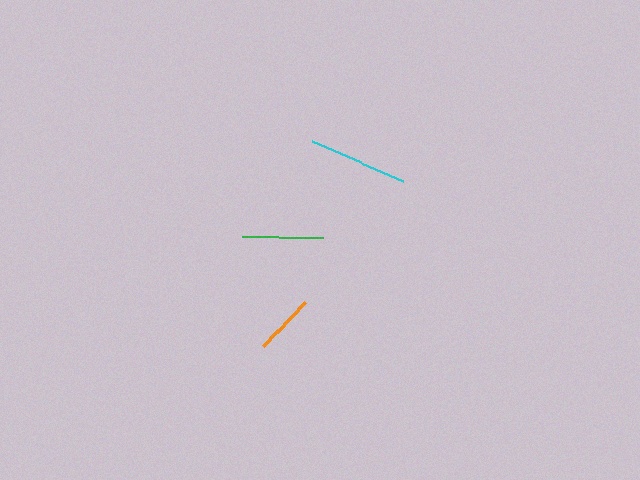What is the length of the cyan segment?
The cyan segment is approximately 99 pixels long.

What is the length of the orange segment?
The orange segment is approximately 61 pixels long.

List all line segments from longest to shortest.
From longest to shortest: cyan, green, orange.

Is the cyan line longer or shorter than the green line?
The cyan line is longer than the green line.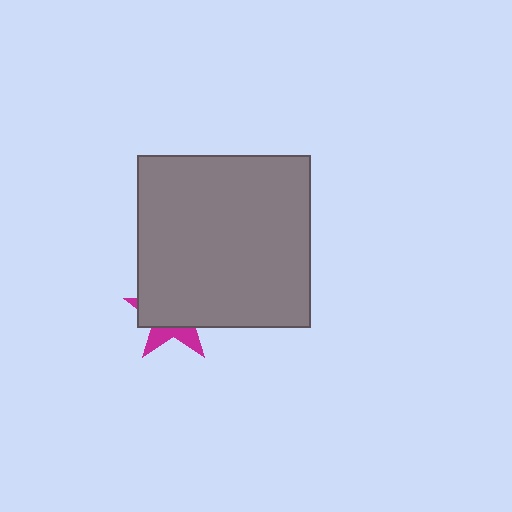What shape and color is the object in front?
The object in front is a gray square.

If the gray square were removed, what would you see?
You would see the complete magenta star.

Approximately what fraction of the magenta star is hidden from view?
Roughly 69% of the magenta star is hidden behind the gray square.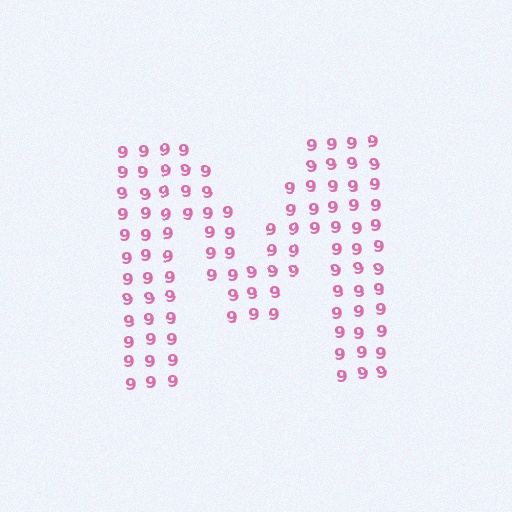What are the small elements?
The small elements are digit 9's.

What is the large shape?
The large shape is the letter M.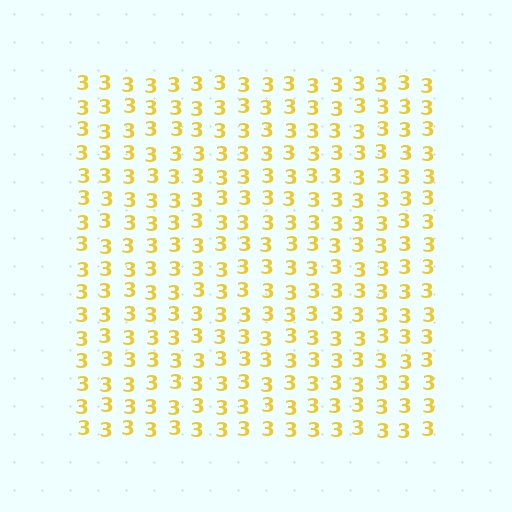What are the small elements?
The small elements are digit 3's.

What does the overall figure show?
The overall figure shows a square.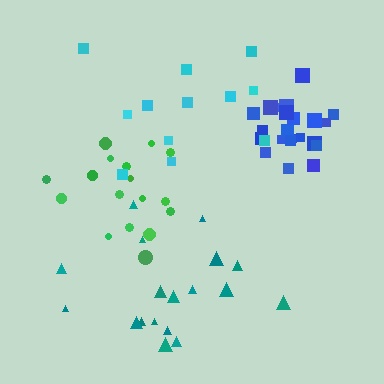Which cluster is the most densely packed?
Blue.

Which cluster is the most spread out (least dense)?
Cyan.